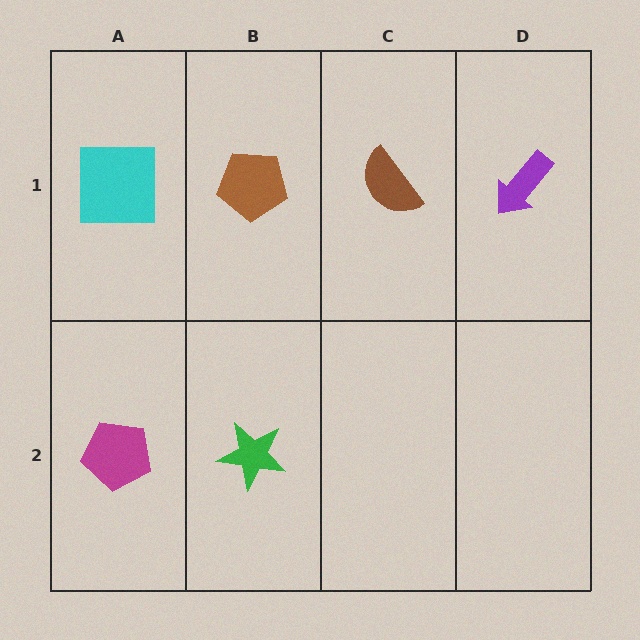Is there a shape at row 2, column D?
No, that cell is empty.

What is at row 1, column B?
A brown pentagon.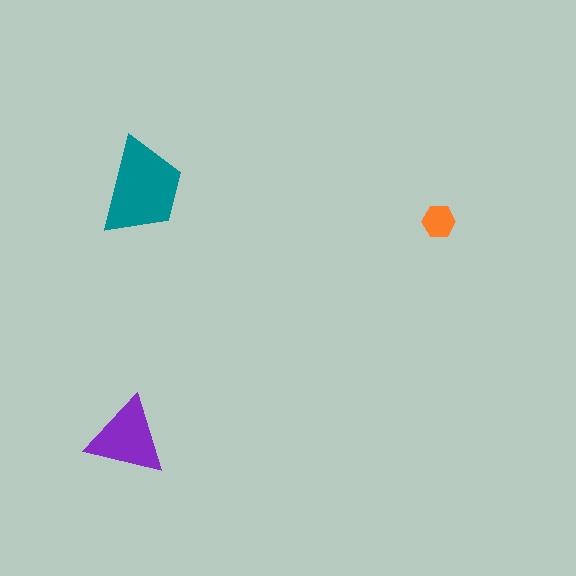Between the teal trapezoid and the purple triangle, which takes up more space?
The teal trapezoid.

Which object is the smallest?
The orange hexagon.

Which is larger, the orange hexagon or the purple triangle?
The purple triangle.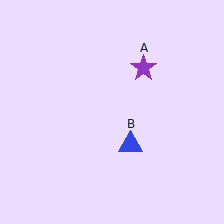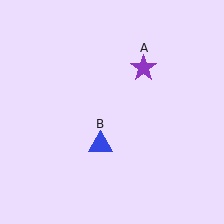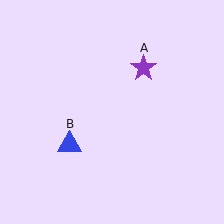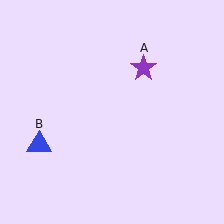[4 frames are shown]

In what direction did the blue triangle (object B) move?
The blue triangle (object B) moved left.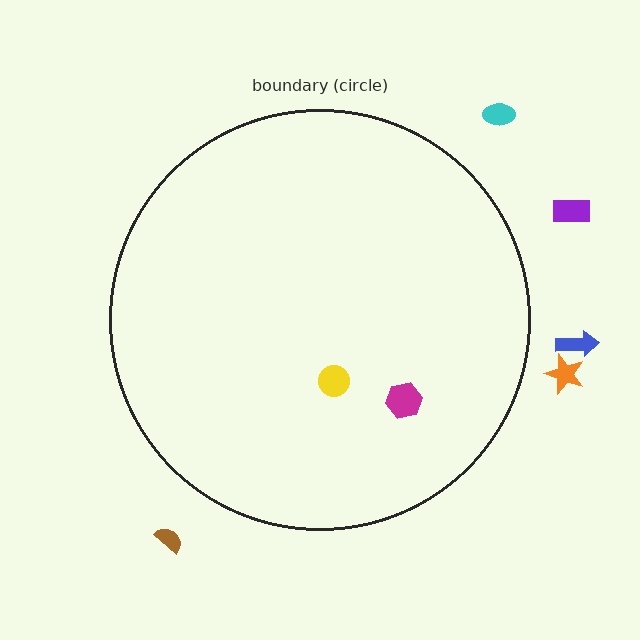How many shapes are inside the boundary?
2 inside, 5 outside.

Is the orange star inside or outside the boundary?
Outside.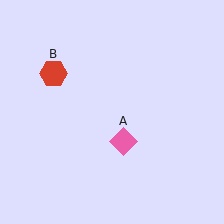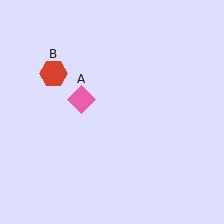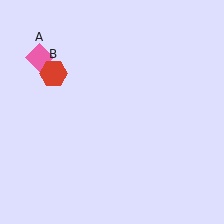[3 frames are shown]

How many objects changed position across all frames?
1 object changed position: pink diamond (object A).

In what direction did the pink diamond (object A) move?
The pink diamond (object A) moved up and to the left.